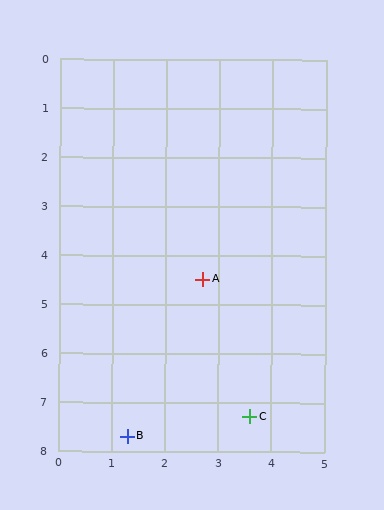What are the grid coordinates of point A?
Point A is at approximately (2.7, 4.5).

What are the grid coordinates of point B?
Point B is at approximately (1.3, 7.7).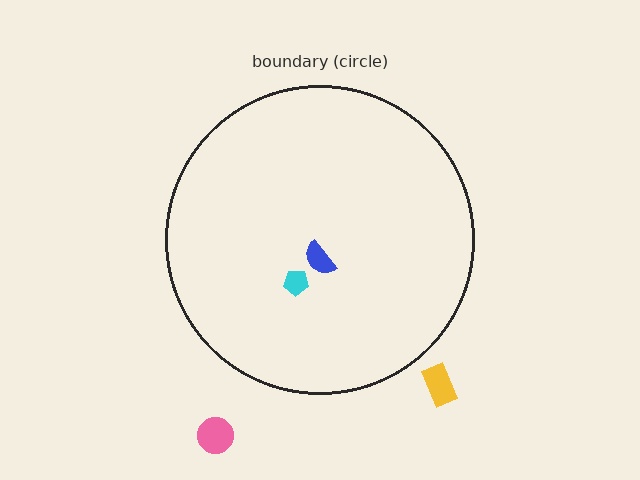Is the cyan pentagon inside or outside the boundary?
Inside.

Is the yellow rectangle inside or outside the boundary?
Outside.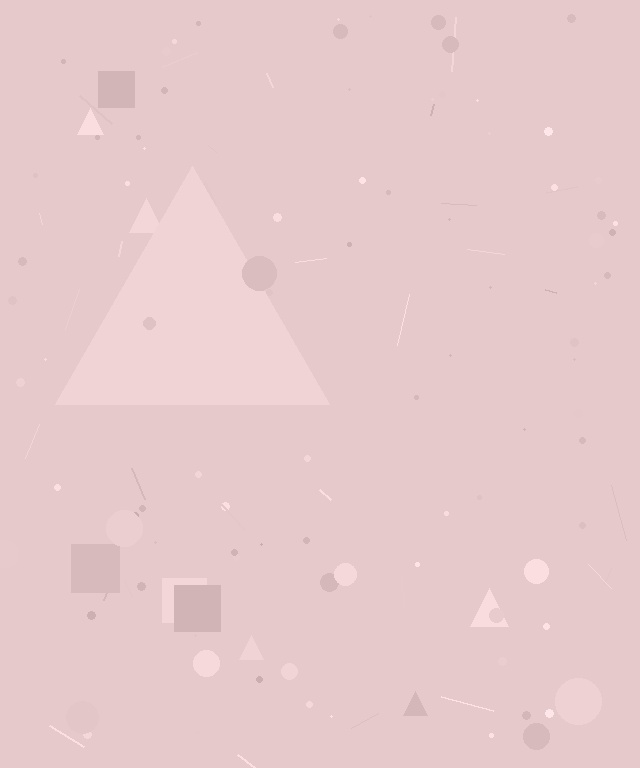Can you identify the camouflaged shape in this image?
The camouflaged shape is a triangle.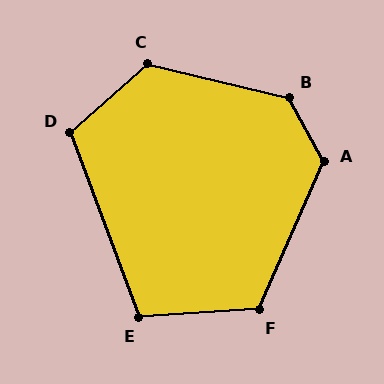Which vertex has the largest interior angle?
B, at approximately 132 degrees.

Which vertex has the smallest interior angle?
E, at approximately 107 degrees.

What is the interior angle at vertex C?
Approximately 125 degrees (obtuse).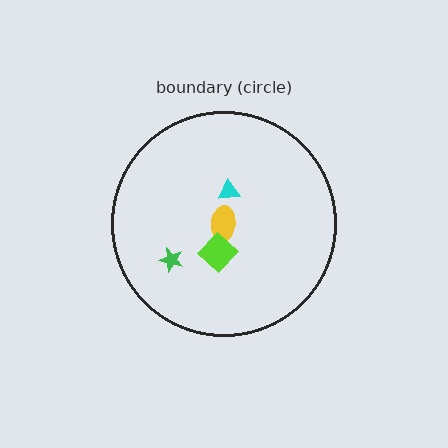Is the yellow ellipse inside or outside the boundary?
Inside.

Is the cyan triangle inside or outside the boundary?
Inside.